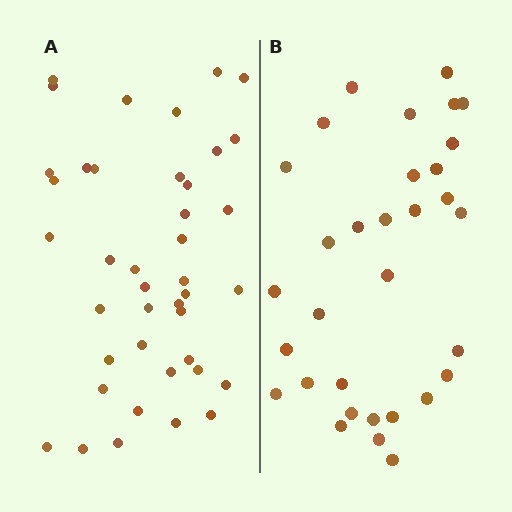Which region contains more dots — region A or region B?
Region A (the left region) has more dots.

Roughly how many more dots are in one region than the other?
Region A has roughly 8 or so more dots than region B.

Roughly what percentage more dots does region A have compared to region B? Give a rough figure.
About 30% more.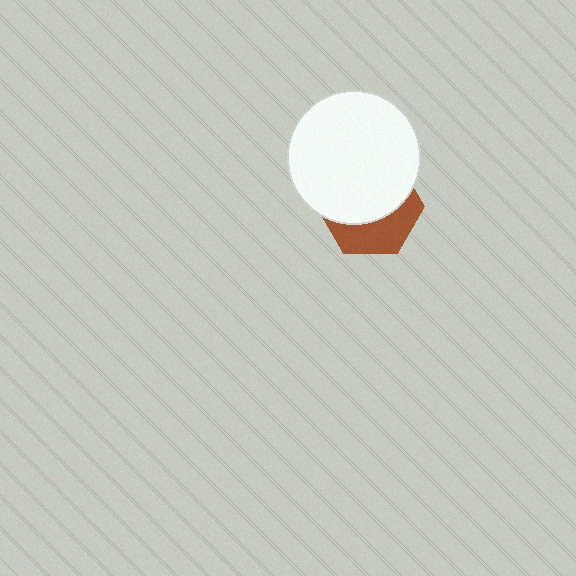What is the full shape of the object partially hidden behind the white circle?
The partially hidden object is a brown hexagon.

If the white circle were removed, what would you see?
You would see the complete brown hexagon.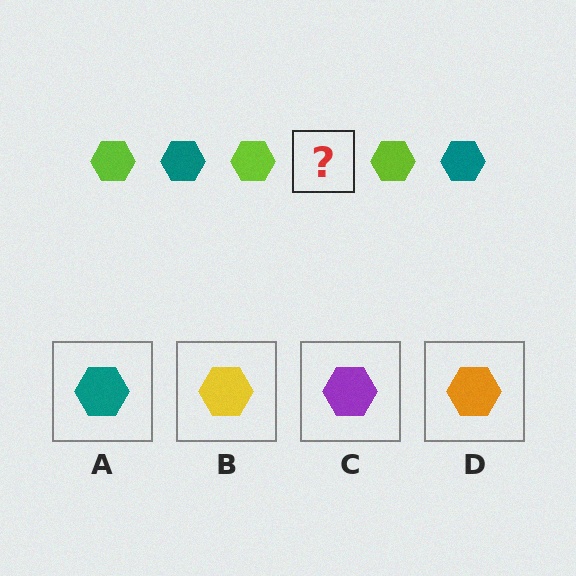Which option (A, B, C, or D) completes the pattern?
A.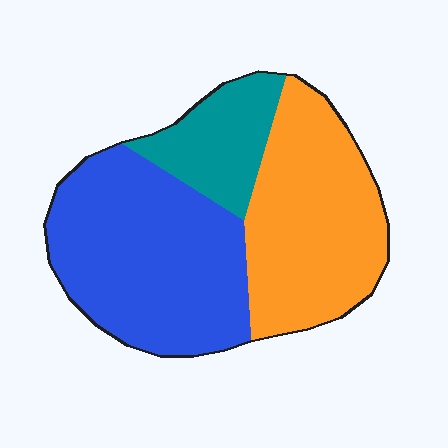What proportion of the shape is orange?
Orange covers roughly 40% of the shape.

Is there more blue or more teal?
Blue.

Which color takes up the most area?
Blue, at roughly 45%.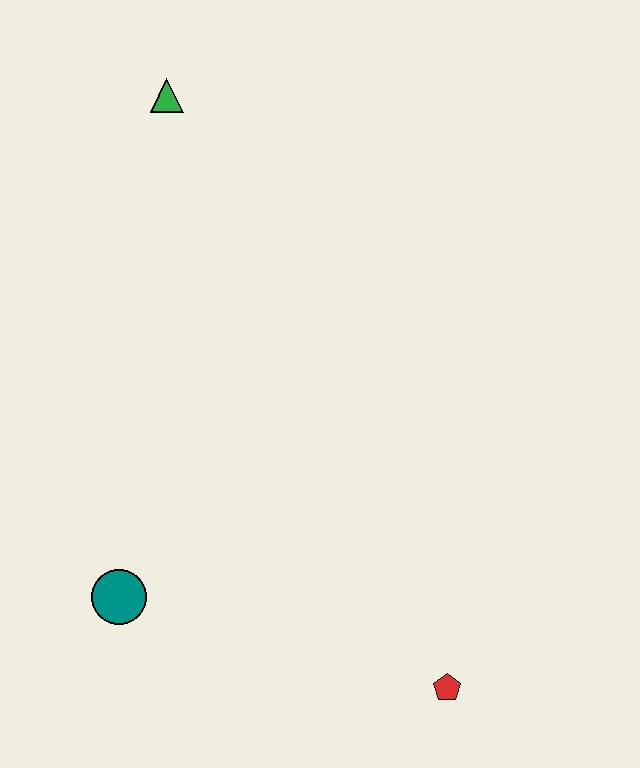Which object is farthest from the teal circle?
The green triangle is farthest from the teal circle.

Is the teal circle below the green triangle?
Yes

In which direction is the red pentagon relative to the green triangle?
The red pentagon is below the green triangle.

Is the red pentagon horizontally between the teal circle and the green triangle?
No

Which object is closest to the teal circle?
The red pentagon is closest to the teal circle.